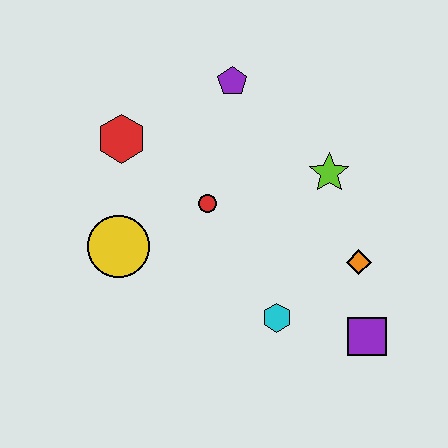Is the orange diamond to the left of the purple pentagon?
No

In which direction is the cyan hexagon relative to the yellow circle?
The cyan hexagon is to the right of the yellow circle.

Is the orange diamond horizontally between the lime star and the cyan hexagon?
No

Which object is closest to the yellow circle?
The red circle is closest to the yellow circle.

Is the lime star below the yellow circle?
No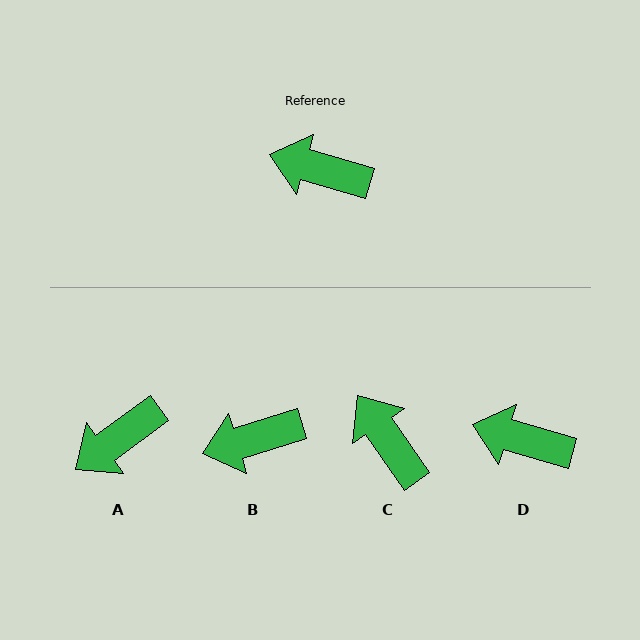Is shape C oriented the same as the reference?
No, it is off by about 39 degrees.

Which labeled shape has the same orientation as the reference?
D.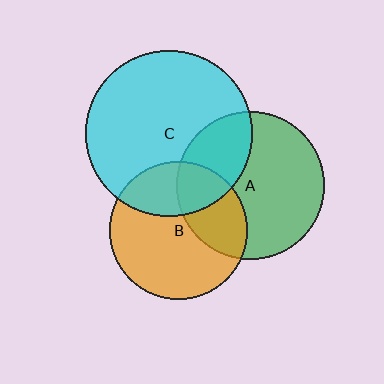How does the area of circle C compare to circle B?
Approximately 1.5 times.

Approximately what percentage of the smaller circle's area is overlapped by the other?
Approximately 30%.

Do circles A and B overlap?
Yes.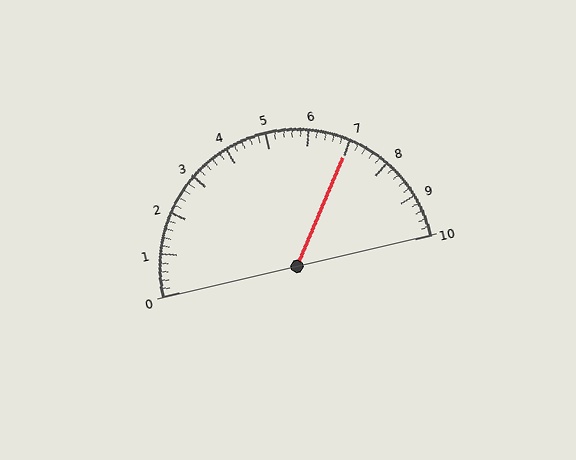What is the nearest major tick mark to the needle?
The nearest major tick mark is 7.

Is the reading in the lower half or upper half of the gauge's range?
The reading is in the upper half of the range (0 to 10).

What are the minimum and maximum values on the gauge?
The gauge ranges from 0 to 10.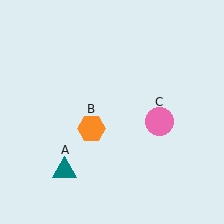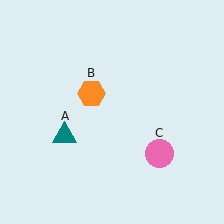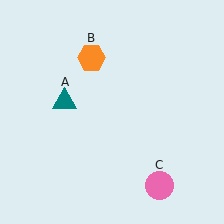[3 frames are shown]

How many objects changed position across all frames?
3 objects changed position: teal triangle (object A), orange hexagon (object B), pink circle (object C).